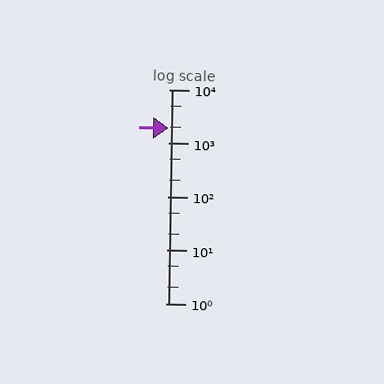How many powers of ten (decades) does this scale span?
The scale spans 4 decades, from 1 to 10000.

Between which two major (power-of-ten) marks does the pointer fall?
The pointer is between 1000 and 10000.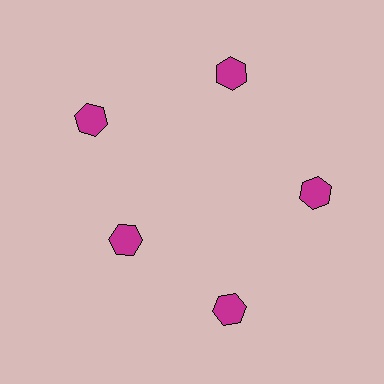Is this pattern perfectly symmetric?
No. The 5 magenta hexagons are arranged in a ring, but one element near the 8 o'clock position is pulled inward toward the center, breaking the 5-fold rotational symmetry.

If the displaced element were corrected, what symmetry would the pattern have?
It would have 5-fold rotational symmetry — the pattern would map onto itself every 72 degrees.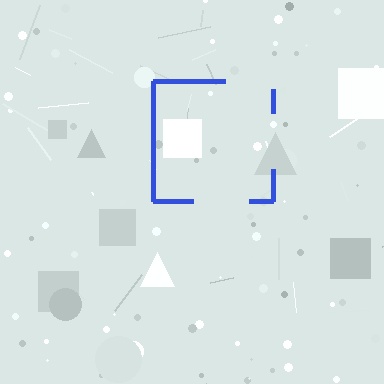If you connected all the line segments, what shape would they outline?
They would outline a square.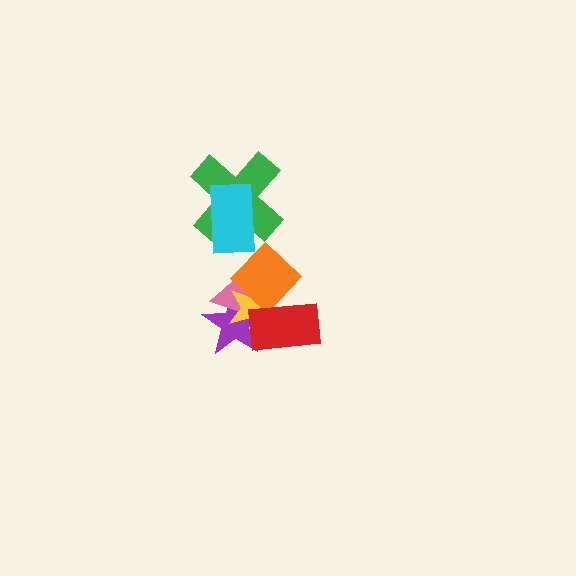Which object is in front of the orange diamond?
The red rectangle is in front of the orange diamond.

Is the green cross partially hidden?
Yes, it is partially covered by another shape.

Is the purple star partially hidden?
Yes, it is partially covered by another shape.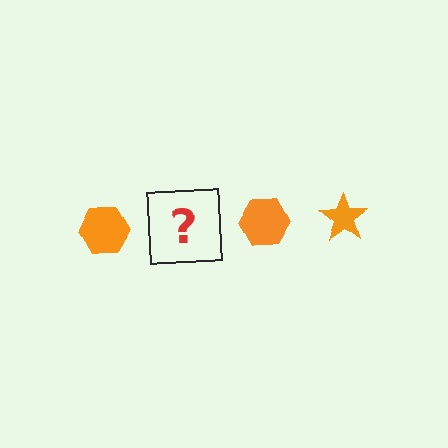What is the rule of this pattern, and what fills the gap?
The rule is that the pattern cycles through hexagon, star shapes in orange. The gap should be filled with an orange star.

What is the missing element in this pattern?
The missing element is an orange star.